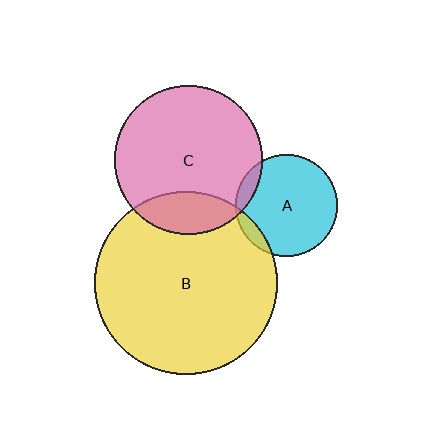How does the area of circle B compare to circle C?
Approximately 1.5 times.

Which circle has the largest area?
Circle B (yellow).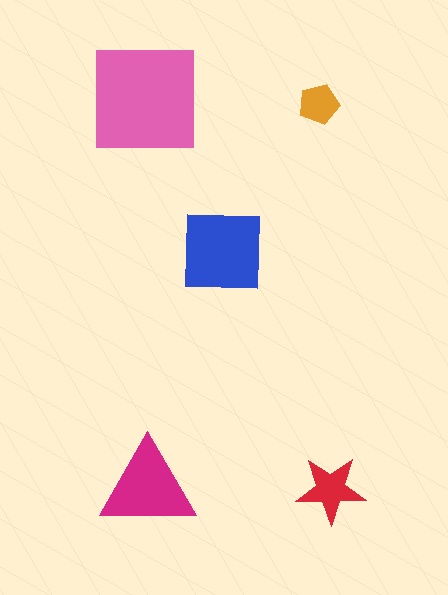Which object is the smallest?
The orange pentagon.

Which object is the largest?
The pink square.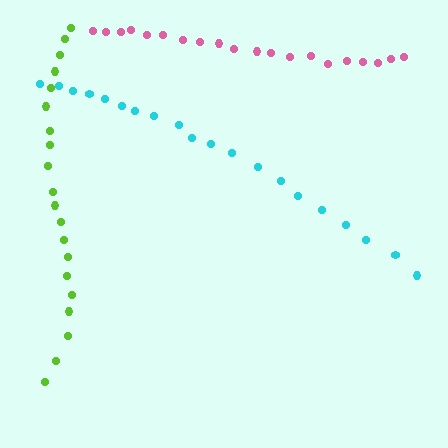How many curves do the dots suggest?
There are 3 distinct paths.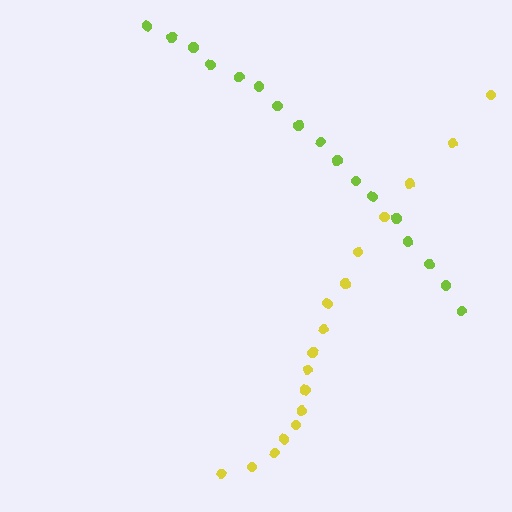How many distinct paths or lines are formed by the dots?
There are 2 distinct paths.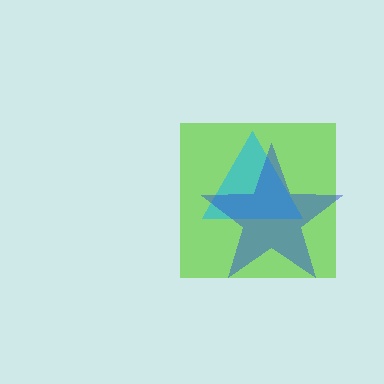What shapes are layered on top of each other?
The layered shapes are: a lime square, a cyan triangle, a blue star.